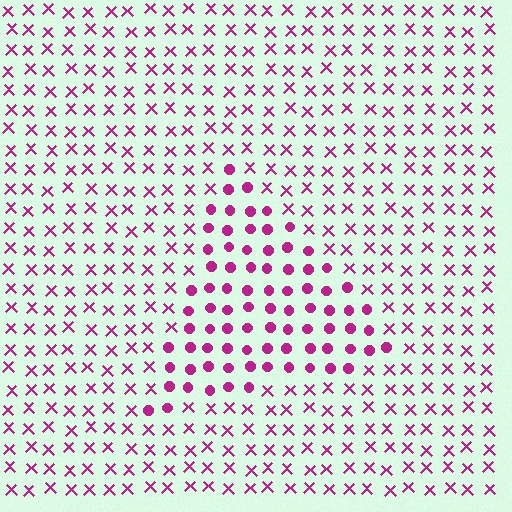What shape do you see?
I see a triangle.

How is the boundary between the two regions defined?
The boundary is defined by a change in element shape: circles inside vs. X marks outside. All elements share the same color and spacing.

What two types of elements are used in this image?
The image uses circles inside the triangle region and X marks outside it.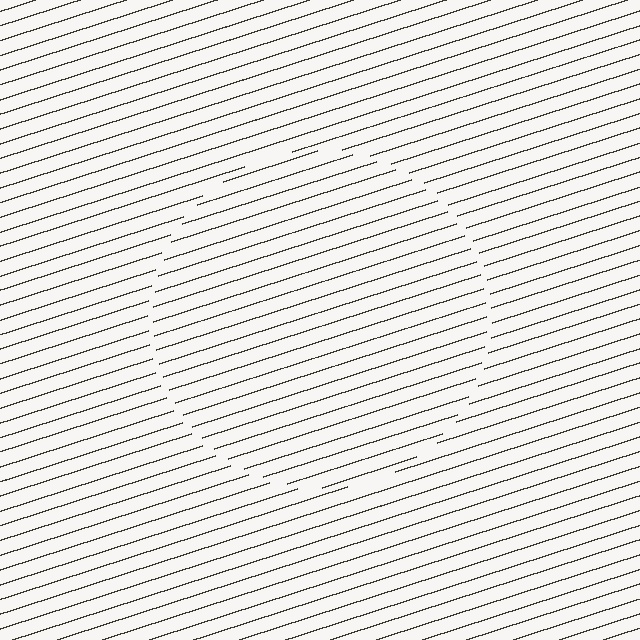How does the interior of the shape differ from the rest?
The interior of the shape contains the same grating, shifted by half a period — the contour is defined by the phase discontinuity where line-ends from the inner and outer gratings abut.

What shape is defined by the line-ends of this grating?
An illusory circle. The interior of the shape contains the same grating, shifted by half a period — the contour is defined by the phase discontinuity where line-ends from the inner and outer gratings abut.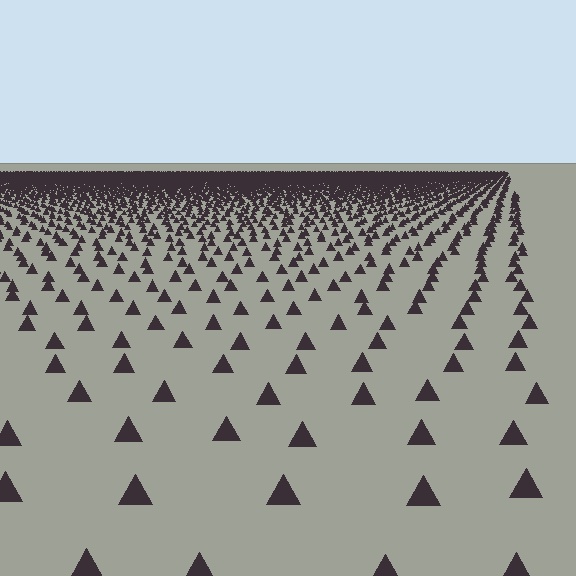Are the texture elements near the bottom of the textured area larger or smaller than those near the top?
Larger. Near the bottom, elements are closer to the viewer and appear at a bigger on-screen size.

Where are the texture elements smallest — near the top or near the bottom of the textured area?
Near the top.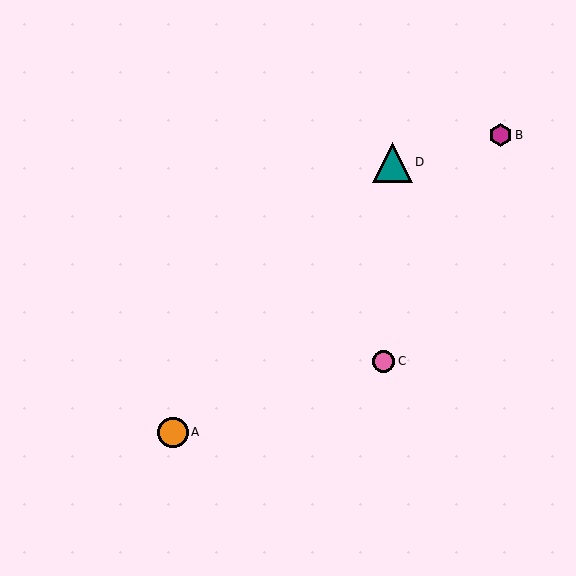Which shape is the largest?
The teal triangle (labeled D) is the largest.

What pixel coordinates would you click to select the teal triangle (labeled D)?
Click at (392, 162) to select the teal triangle D.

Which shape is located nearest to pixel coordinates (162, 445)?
The orange circle (labeled A) at (173, 432) is nearest to that location.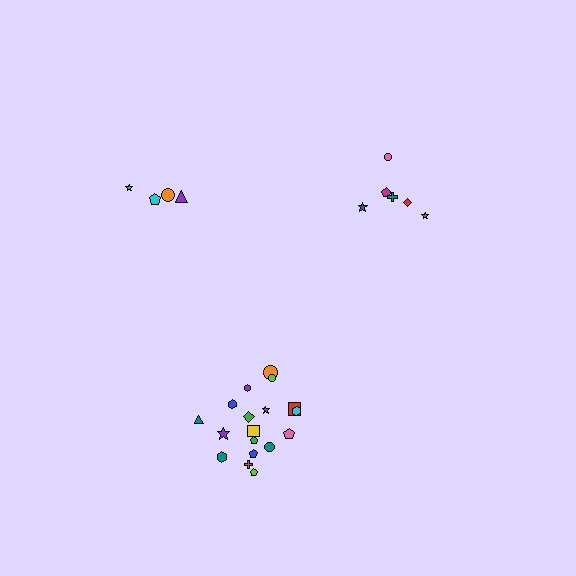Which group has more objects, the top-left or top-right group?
The top-right group.